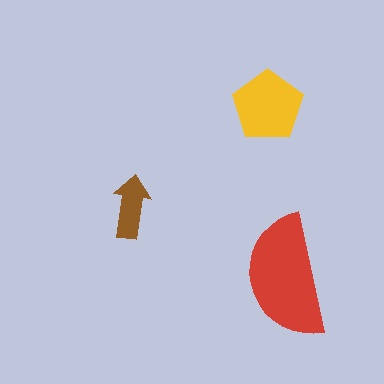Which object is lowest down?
The red semicircle is bottommost.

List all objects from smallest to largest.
The brown arrow, the yellow pentagon, the red semicircle.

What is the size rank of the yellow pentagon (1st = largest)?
2nd.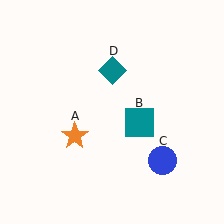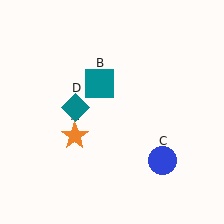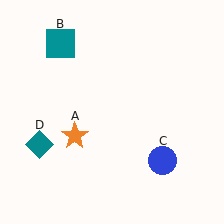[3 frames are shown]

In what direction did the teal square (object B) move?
The teal square (object B) moved up and to the left.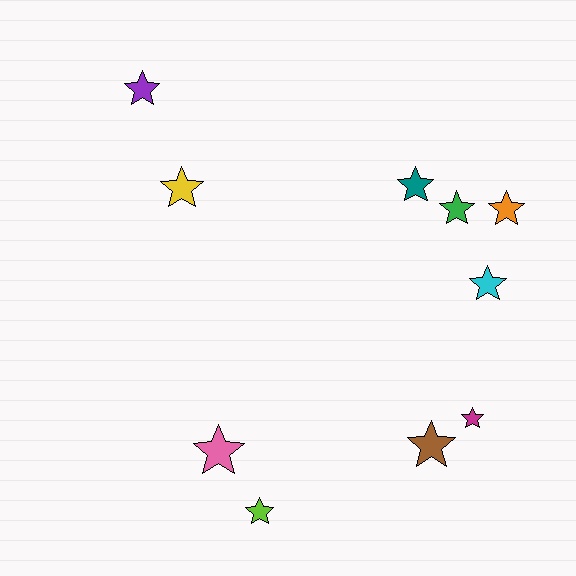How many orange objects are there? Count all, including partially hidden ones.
There is 1 orange object.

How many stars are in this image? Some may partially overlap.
There are 10 stars.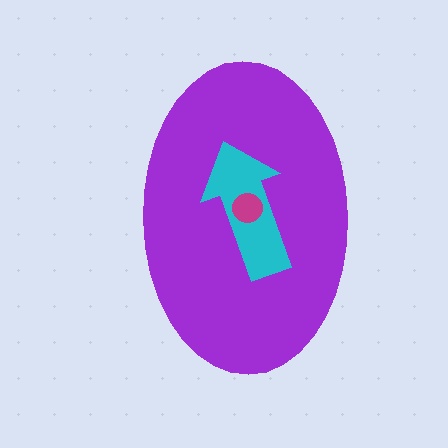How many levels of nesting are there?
3.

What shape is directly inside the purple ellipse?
The cyan arrow.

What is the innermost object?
The magenta circle.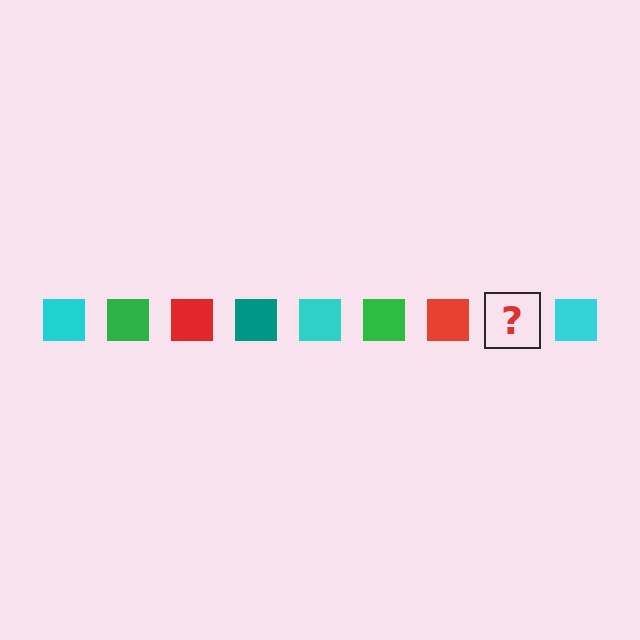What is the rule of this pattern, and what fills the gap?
The rule is that the pattern cycles through cyan, green, red, teal squares. The gap should be filled with a teal square.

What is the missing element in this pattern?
The missing element is a teal square.